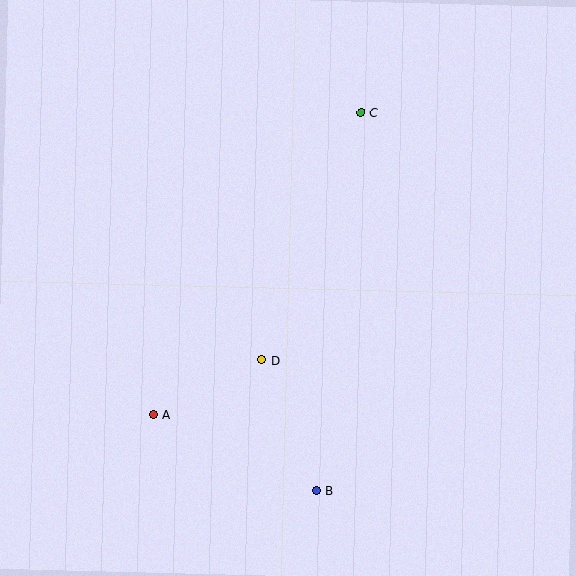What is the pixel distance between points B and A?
The distance between B and A is 180 pixels.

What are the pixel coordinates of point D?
Point D is at (262, 360).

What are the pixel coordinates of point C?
Point C is at (361, 112).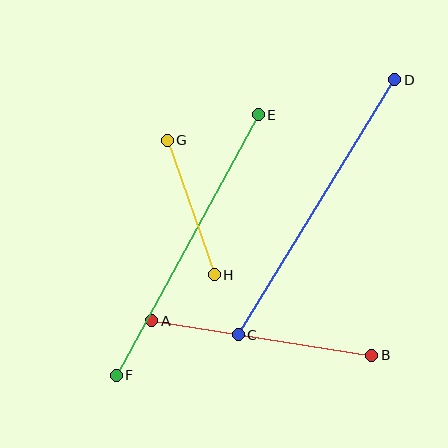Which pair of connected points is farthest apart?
Points C and D are farthest apart.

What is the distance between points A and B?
The distance is approximately 223 pixels.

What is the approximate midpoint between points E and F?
The midpoint is at approximately (187, 245) pixels.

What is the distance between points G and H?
The distance is approximately 142 pixels.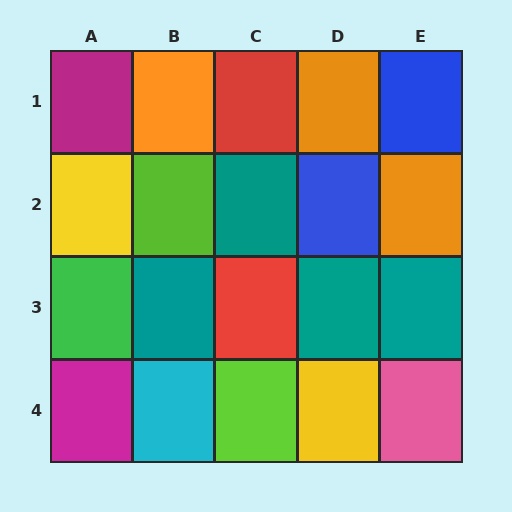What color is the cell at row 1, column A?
Magenta.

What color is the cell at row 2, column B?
Lime.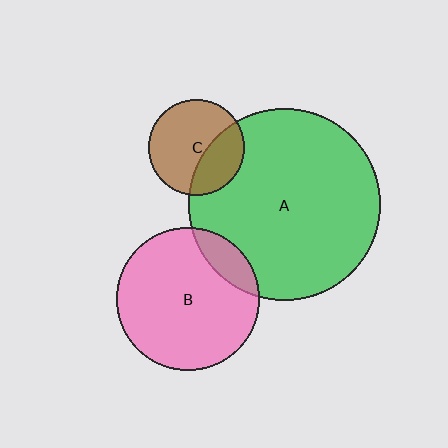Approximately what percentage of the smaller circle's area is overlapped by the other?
Approximately 35%.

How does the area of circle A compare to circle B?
Approximately 1.8 times.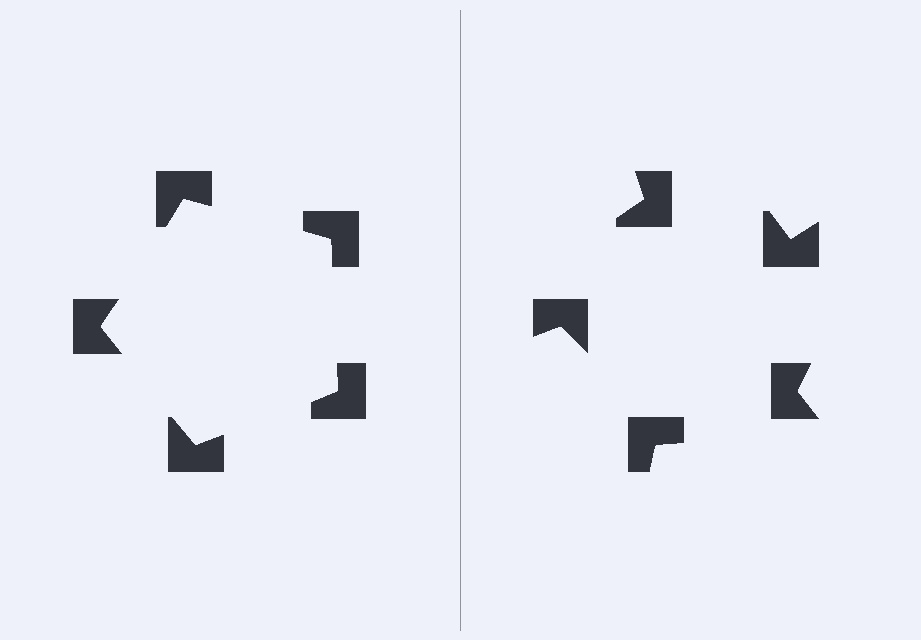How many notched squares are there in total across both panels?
10 — 5 on each side.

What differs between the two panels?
The notched squares are positioned identically on both sides; only the wedge orientations differ. On the left they align to a pentagon; on the right they are misaligned.